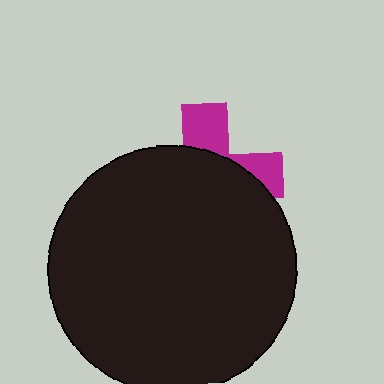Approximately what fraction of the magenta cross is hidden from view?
Roughly 70% of the magenta cross is hidden behind the black circle.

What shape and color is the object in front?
The object in front is a black circle.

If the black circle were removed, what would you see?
You would see the complete magenta cross.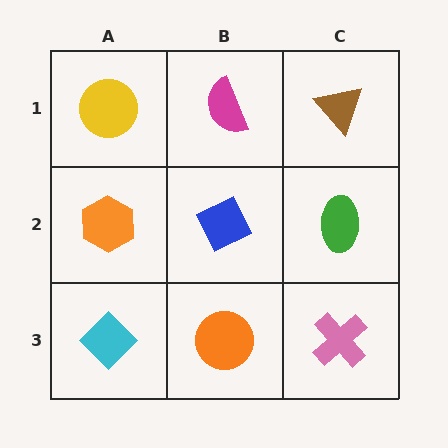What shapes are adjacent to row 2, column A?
A yellow circle (row 1, column A), a cyan diamond (row 3, column A), a blue diamond (row 2, column B).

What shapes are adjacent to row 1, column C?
A green ellipse (row 2, column C), a magenta semicircle (row 1, column B).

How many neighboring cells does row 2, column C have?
3.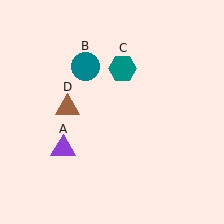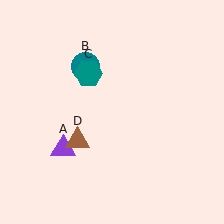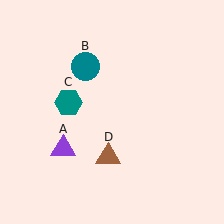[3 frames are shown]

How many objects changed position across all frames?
2 objects changed position: teal hexagon (object C), brown triangle (object D).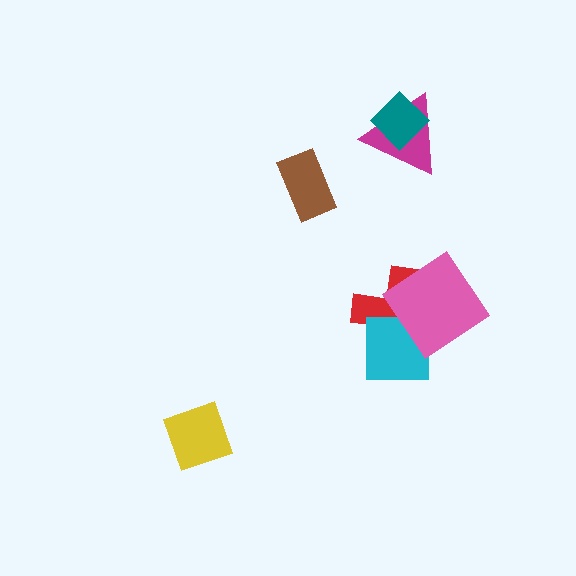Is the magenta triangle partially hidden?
Yes, it is partially covered by another shape.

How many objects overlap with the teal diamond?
1 object overlaps with the teal diamond.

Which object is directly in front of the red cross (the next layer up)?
The cyan square is directly in front of the red cross.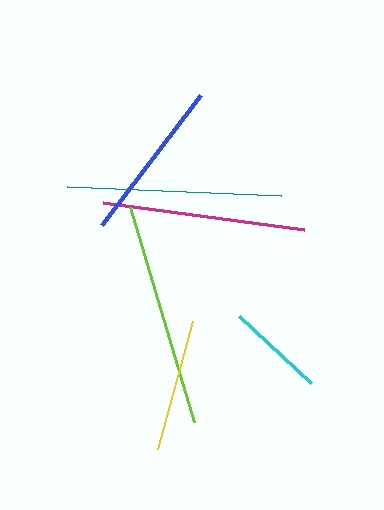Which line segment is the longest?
The lime line is the longest at approximately 224 pixels.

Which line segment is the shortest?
The cyan line is the shortest at approximately 98 pixels.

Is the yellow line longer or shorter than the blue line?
The blue line is longer than the yellow line.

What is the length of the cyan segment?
The cyan segment is approximately 98 pixels long.